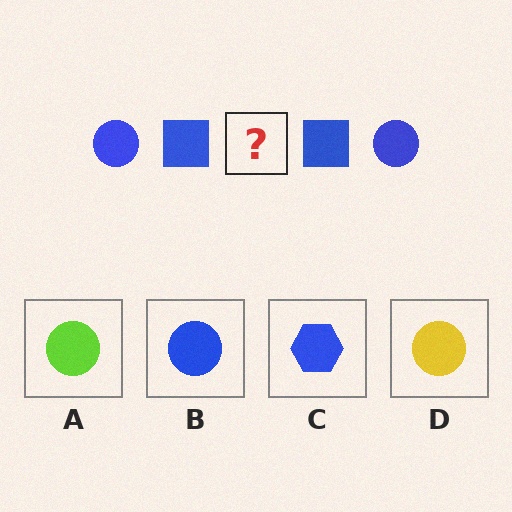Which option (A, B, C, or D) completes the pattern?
B.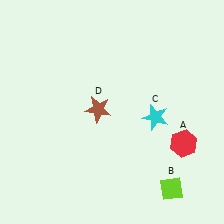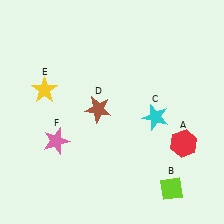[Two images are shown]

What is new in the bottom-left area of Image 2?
A pink star (F) was added in the bottom-left area of Image 2.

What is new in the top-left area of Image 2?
A yellow star (E) was added in the top-left area of Image 2.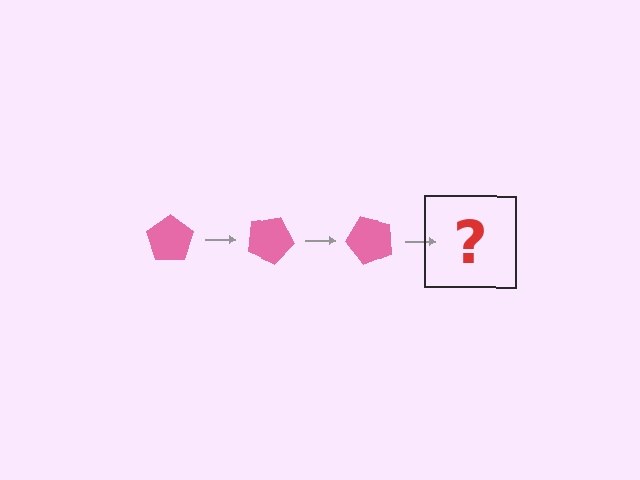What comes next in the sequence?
The next element should be a pink pentagon rotated 75 degrees.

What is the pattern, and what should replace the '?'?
The pattern is that the pentagon rotates 25 degrees each step. The '?' should be a pink pentagon rotated 75 degrees.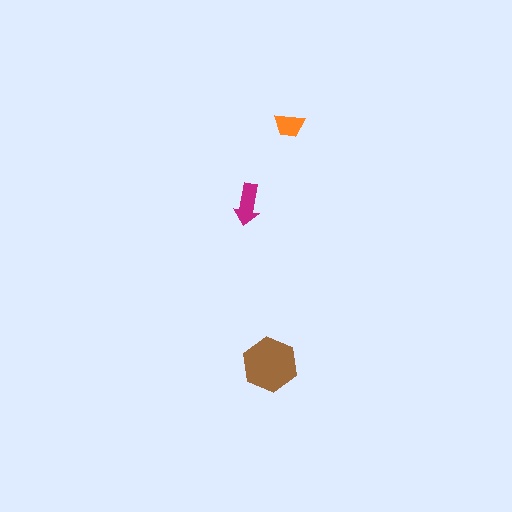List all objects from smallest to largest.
The orange trapezoid, the magenta arrow, the brown hexagon.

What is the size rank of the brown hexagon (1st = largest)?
1st.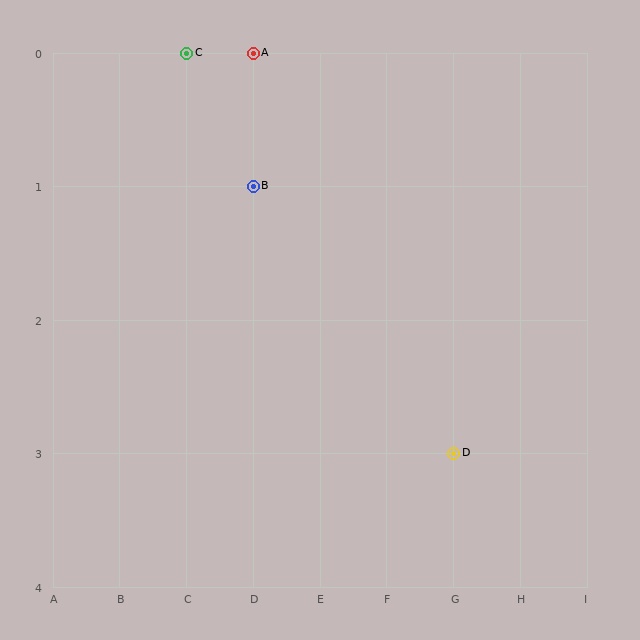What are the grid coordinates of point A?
Point A is at grid coordinates (D, 0).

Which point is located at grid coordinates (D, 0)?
Point A is at (D, 0).